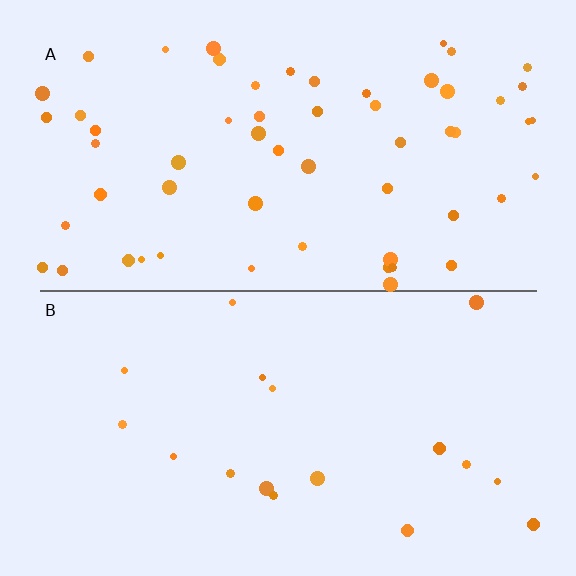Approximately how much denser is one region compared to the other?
Approximately 3.2× — region A over region B.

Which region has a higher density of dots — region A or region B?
A (the top).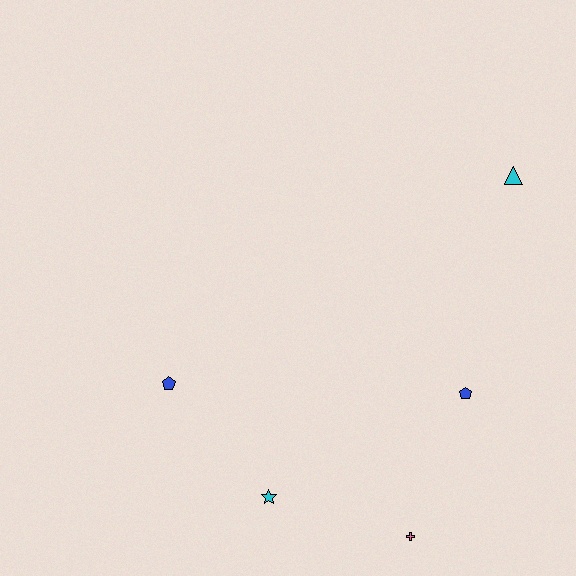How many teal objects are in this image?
There are no teal objects.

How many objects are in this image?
There are 5 objects.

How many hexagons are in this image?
There are no hexagons.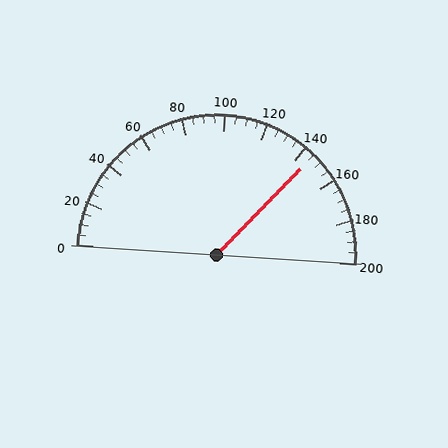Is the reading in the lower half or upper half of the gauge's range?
The reading is in the upper half of the range (0 to 200).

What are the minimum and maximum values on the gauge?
The gauge ranges from 0 to 200.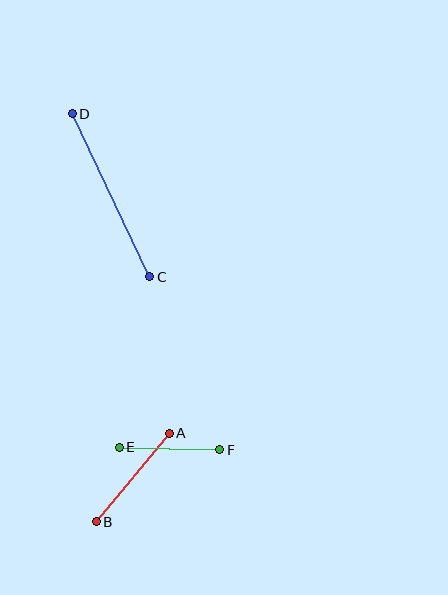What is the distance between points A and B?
The distance is approximately 115 pixels.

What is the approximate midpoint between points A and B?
The midpoint is at approximately (133, 477) pixels.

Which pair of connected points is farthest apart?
Points C and D are farthest apart.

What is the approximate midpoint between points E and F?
The midpoint is at approximately (169, 449) pixels.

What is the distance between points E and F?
The distance is approximately 101 pixels.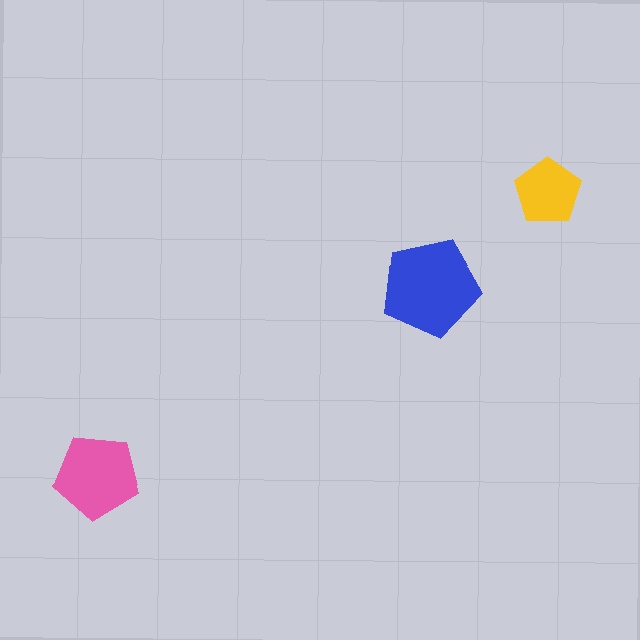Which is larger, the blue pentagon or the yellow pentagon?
The blue one.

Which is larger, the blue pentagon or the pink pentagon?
The blue one.